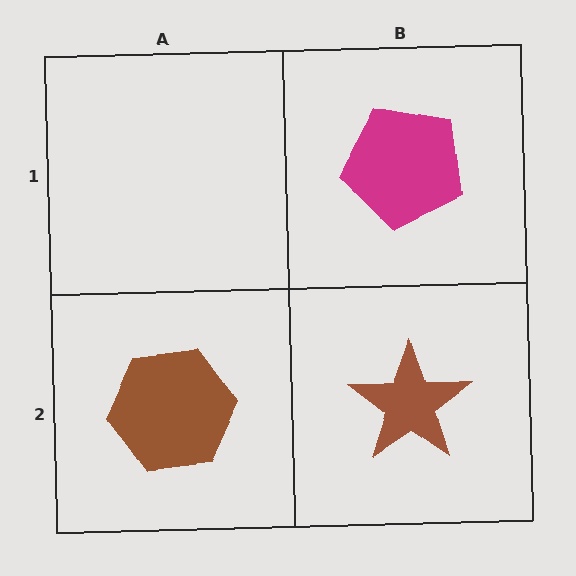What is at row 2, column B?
A brown star.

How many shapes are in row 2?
2 shapes.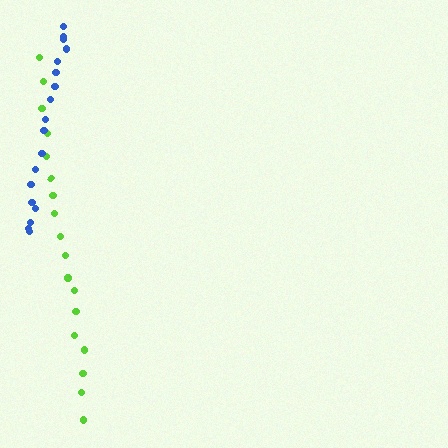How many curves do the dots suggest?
There are 2 distinct paths.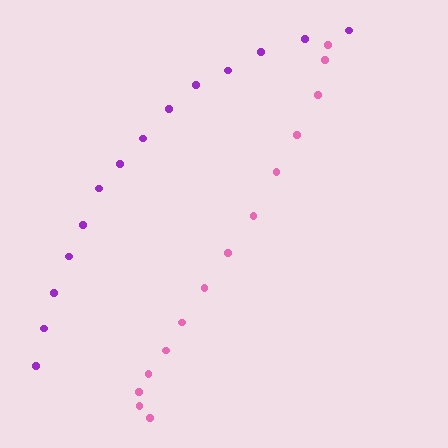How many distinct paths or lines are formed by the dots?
There are 2 distinct paths.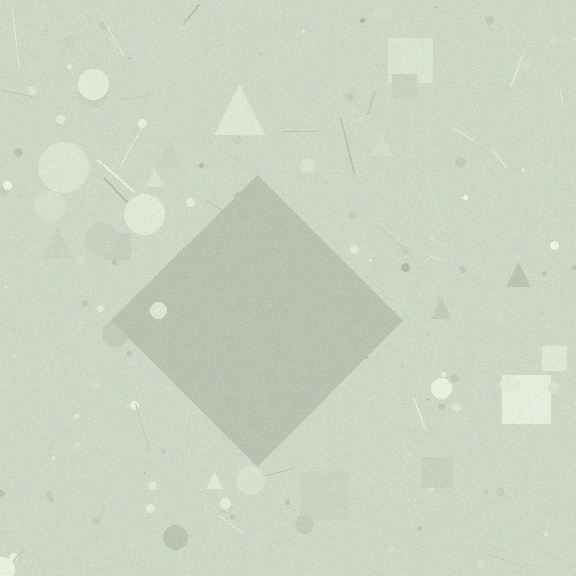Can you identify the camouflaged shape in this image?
The camouflaged shape is a diamond.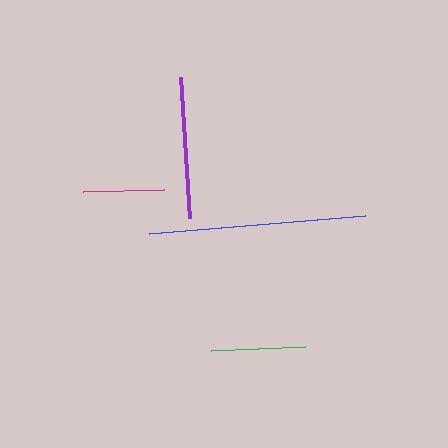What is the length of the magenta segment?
The magenta segment is approximately 82 pixels long.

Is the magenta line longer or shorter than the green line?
The green line is longer than the magenta line.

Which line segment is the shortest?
The magenta line is the shortest at approximately 82 pixels.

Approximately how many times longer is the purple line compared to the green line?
The purple line is approximately 1.5 times the length of the green line.